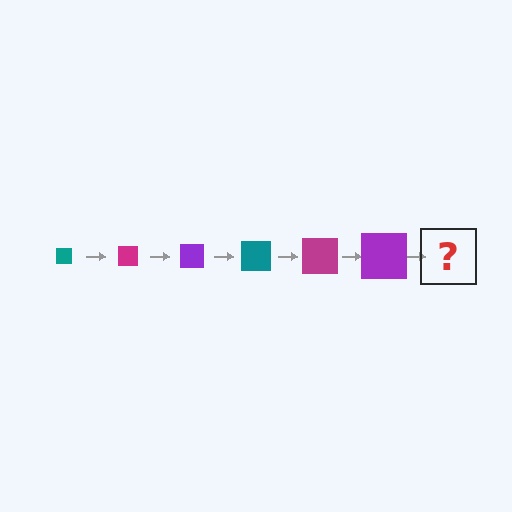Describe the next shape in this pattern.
It should be a teal square, larger than the previous one.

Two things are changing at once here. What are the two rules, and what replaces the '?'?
The two rules are that the square grows larger each step and the color cycles through teal, magenta, and purple. The '?' should be a teal square, larger than the previous one.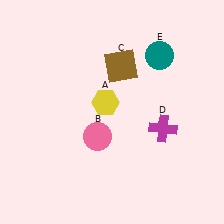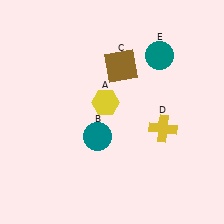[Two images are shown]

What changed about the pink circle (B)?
In Image 1, B is pink. In Image 2, it changed to teal.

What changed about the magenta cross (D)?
In Image 1, D is magenta. In Image 2, it changed to yellow.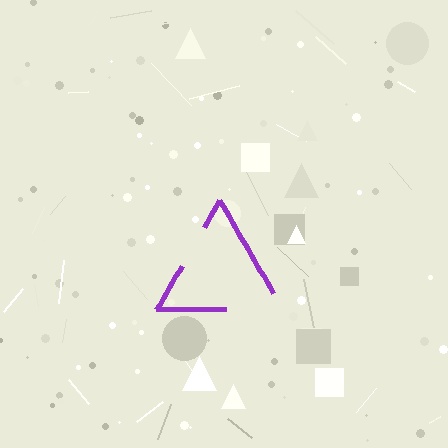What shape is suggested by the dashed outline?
The dashed outline suggests a triangle.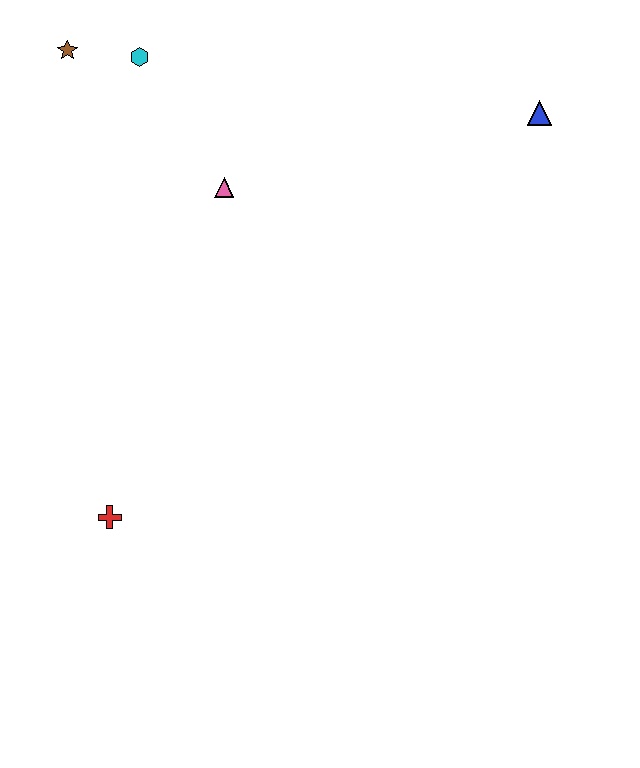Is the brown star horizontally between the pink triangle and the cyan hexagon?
No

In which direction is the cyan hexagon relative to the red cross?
The cyan hexagon is above the red cross.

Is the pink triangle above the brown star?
No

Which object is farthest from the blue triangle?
The red cross is farthest from the blue triangle.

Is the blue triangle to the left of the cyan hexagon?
No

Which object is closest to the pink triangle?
The cyan hexagon is closest to the pink triangle.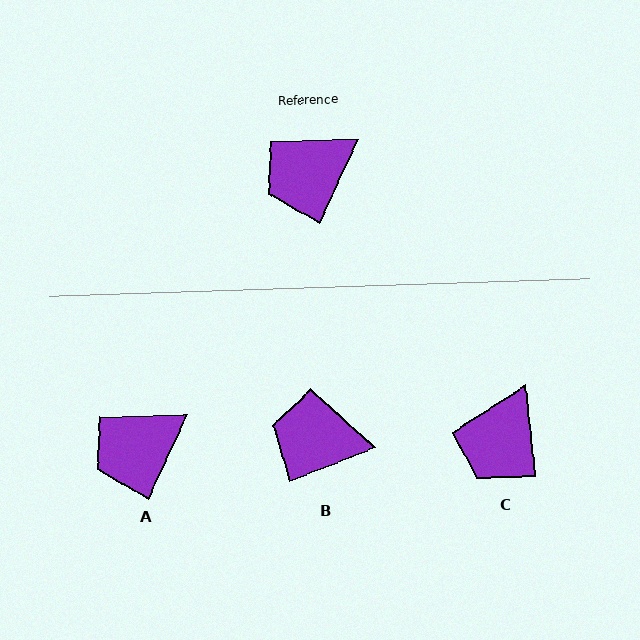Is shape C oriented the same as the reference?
No, it is off by about 31 degrees.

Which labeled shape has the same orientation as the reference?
A.